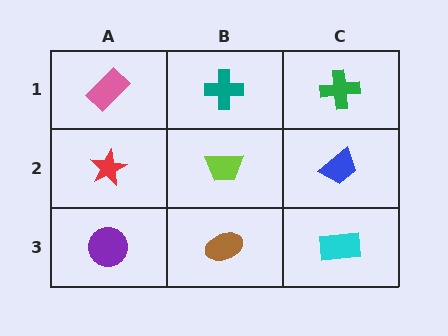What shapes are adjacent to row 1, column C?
A blue trapezoid (row 2, column C), a teal cross (row 1, column B).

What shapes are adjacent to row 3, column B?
A lime trapezoid (row 2, column B), a purple circle (row 3, column A), a cyan rectangle (row 3, column C).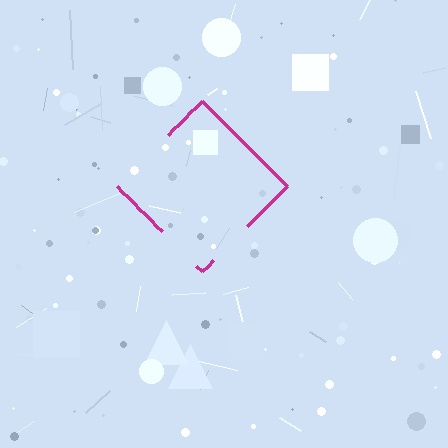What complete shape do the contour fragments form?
The contour fragments form a diamond.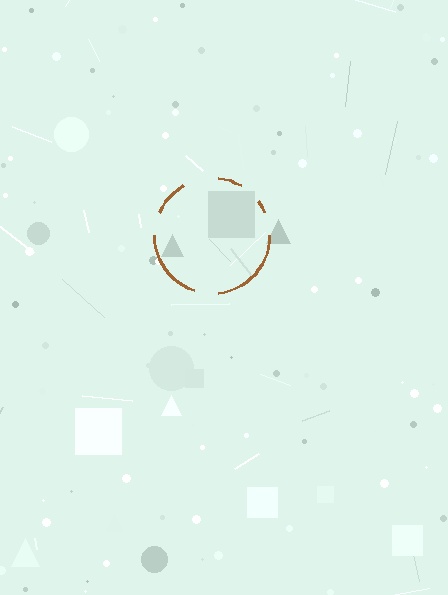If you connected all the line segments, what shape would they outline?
They would outline a circle.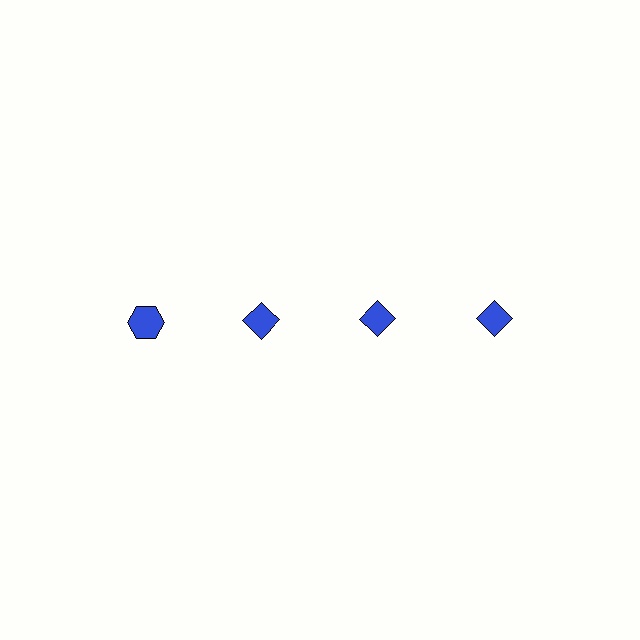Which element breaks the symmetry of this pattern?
The blue hexagon in the top row, leftmost column breaks the symmetry. All other shapes are blue diamonds.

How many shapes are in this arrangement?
There are 4 shapes arranged in a grid pattern.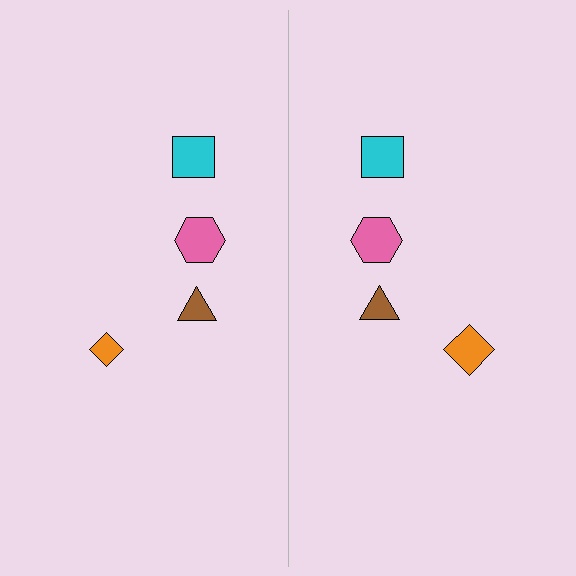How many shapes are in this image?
There are 8 shapes in this image.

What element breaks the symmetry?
The orange diamond on the right side has a different size than its mirror counterpart.